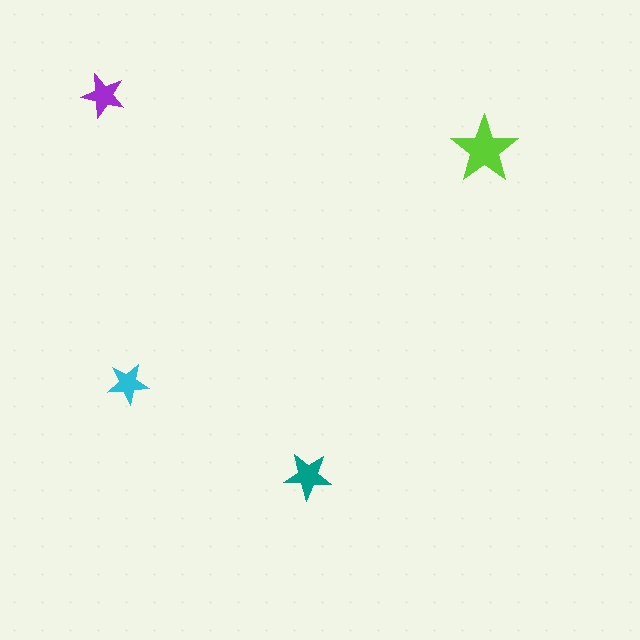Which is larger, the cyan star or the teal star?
The teal one.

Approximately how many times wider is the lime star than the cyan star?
About 1.5 times wider.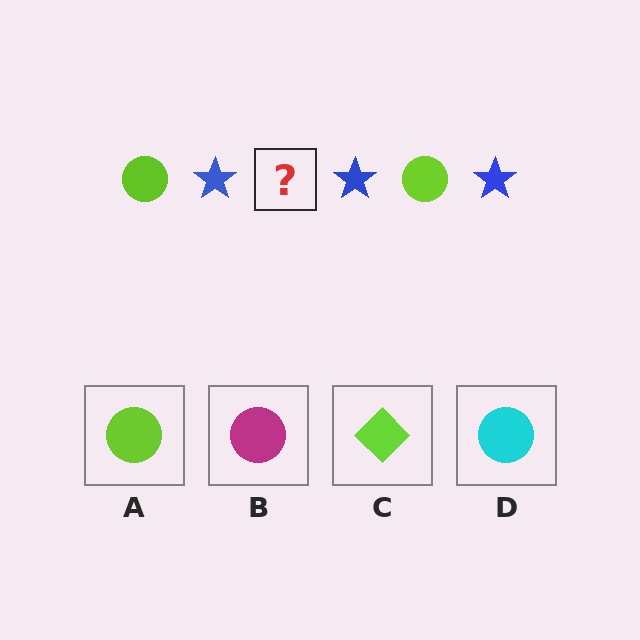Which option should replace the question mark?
Option A.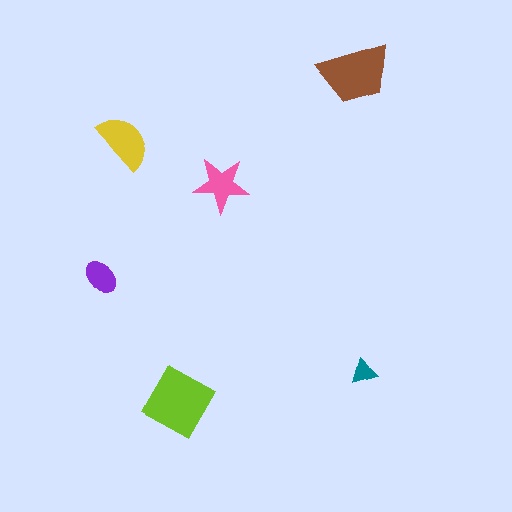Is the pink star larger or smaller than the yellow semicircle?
Smaller.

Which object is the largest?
The lime square.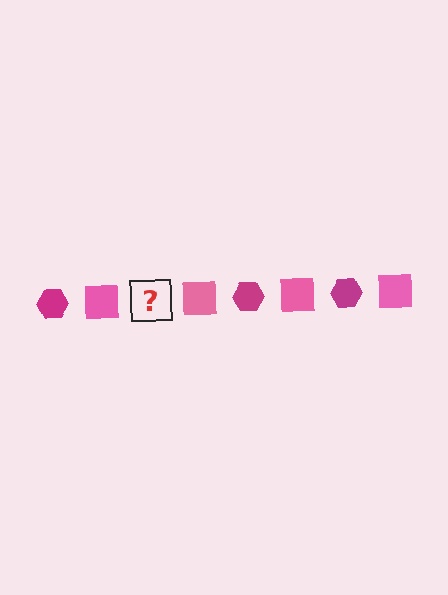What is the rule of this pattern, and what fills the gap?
The rule is that the pattern alternates between magenta hexagon and pink square. The gap should be filled with a magenta hexagon.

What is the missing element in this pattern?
The missing element is a magenta hexagon.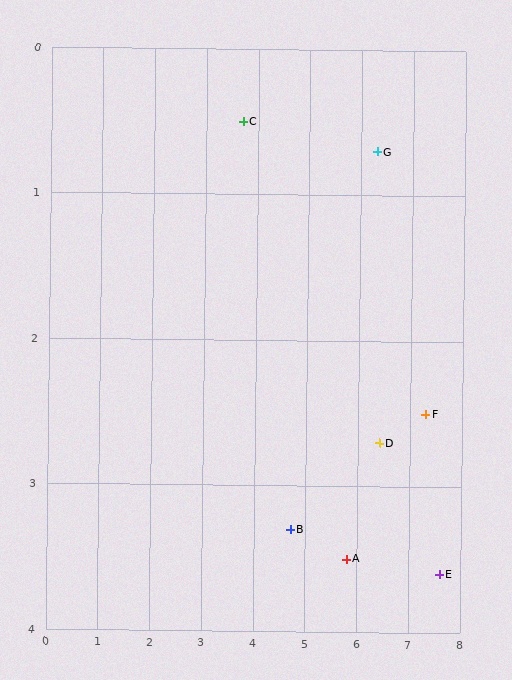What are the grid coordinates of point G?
Point G is at approximately (6.3, 0.7).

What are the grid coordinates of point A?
Point A is at approximately (5.8, 3.5).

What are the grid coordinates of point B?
Point B is at approximately (4.7, 3.3).